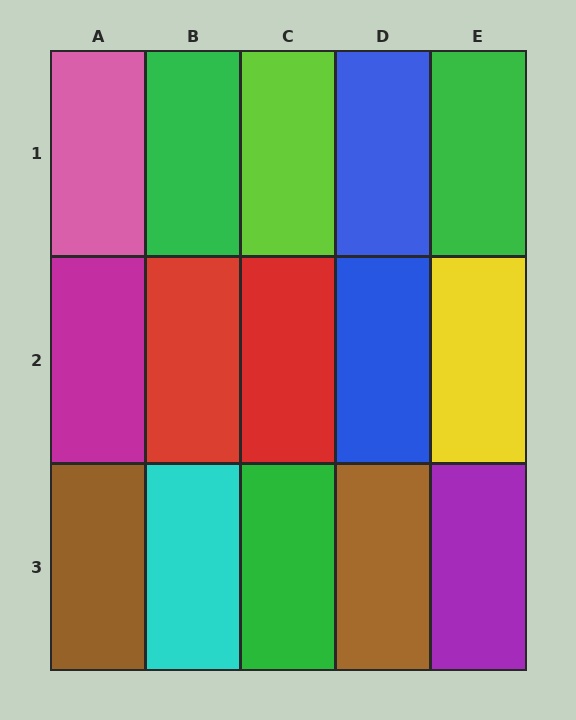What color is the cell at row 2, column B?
Red.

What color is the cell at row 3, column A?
Brown.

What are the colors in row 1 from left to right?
Pink, green, lime, blue, green.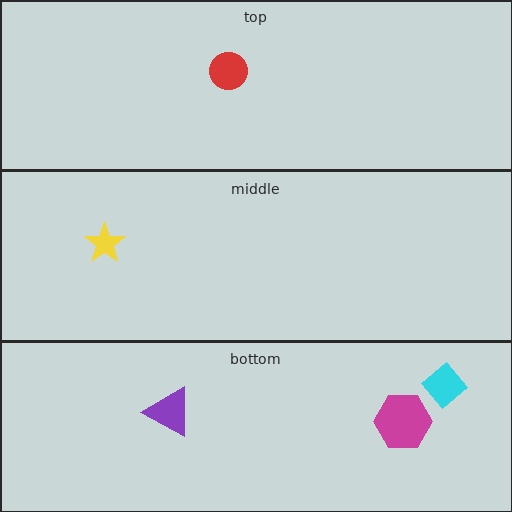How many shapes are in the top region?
1.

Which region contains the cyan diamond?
The bottom region.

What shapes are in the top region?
The red circle.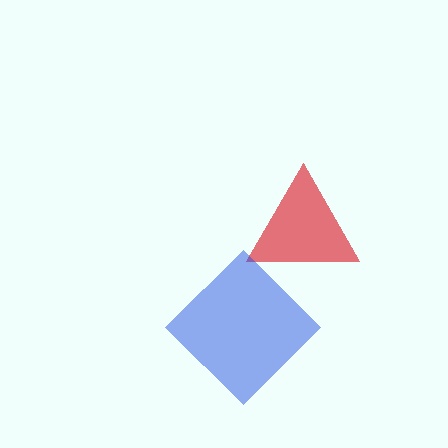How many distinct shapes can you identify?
There are 2 distinct shapes: a red triangle, a blue diamond.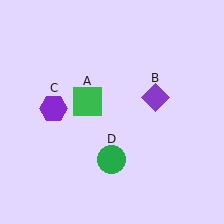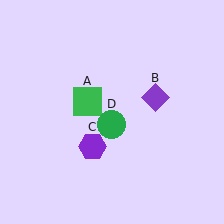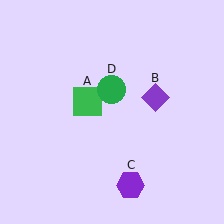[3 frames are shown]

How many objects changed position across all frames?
2 objects changed position: purple hexagon (object C), green circle (object D).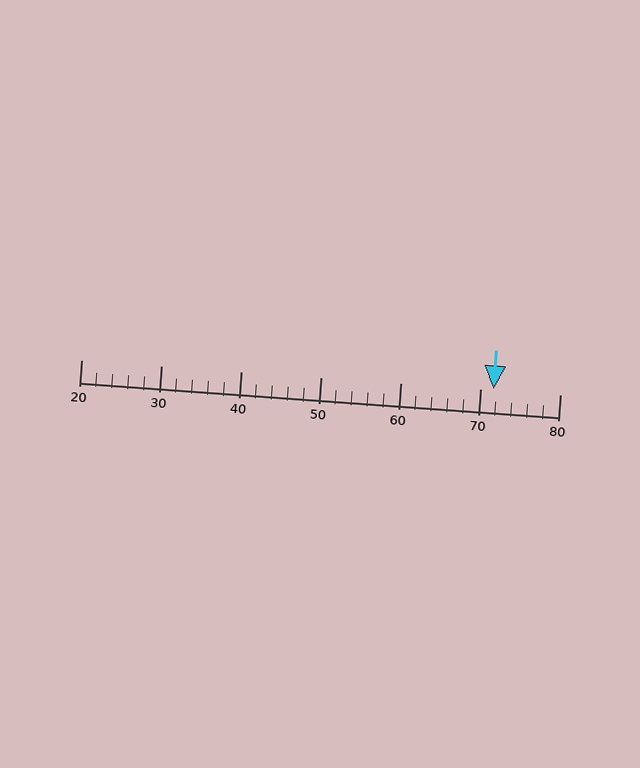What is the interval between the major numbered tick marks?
The major tick marks are spaced 10 units apart.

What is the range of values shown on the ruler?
The ruler shows values from 20 to 80.